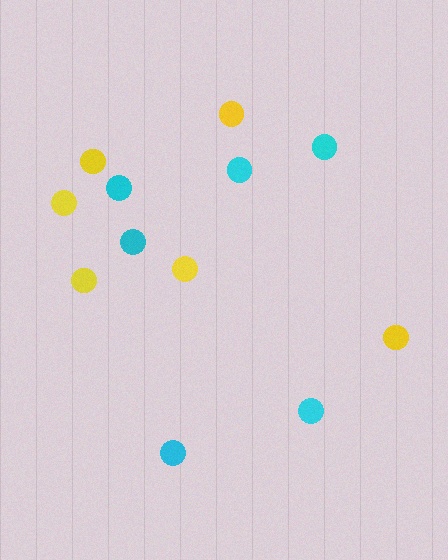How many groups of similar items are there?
There are 2 groups: one group of yellow circles (6) and one group of cyan circles (6).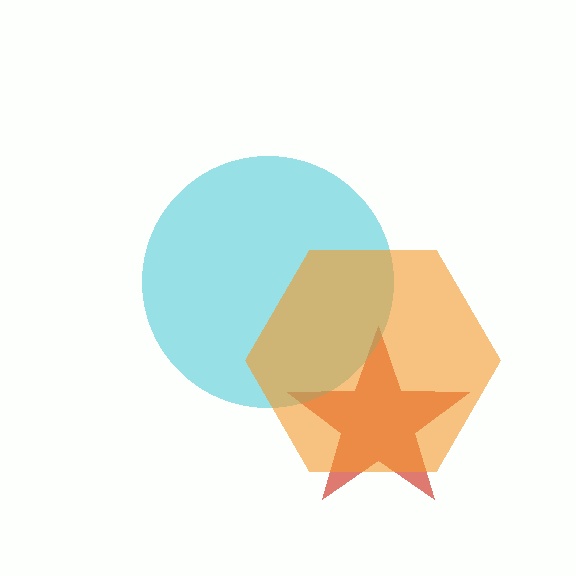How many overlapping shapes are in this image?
There are 3 overlapping shapes in the image.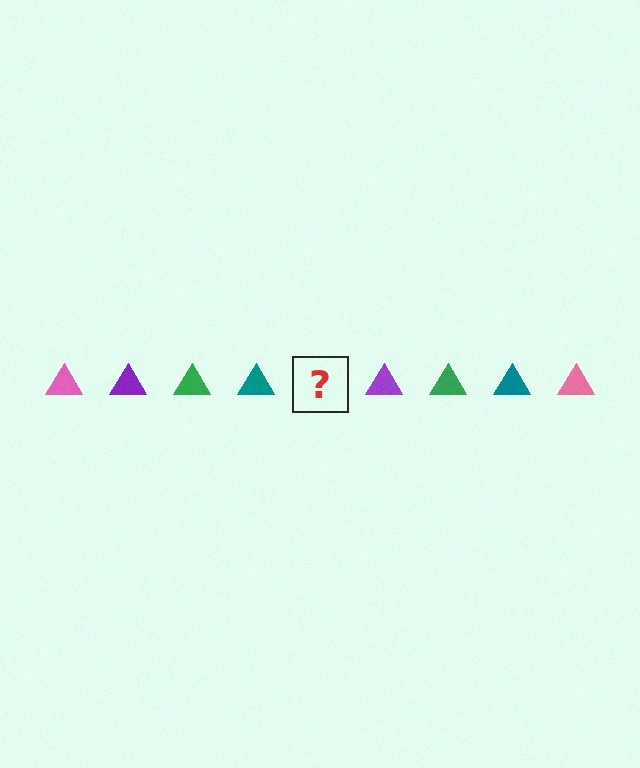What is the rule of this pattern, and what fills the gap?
The rule is that the pattern cycles through pink, purple, green, teal triangles. The gap should be filled with a pink triangle.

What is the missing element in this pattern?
The missing element is a pink triangle.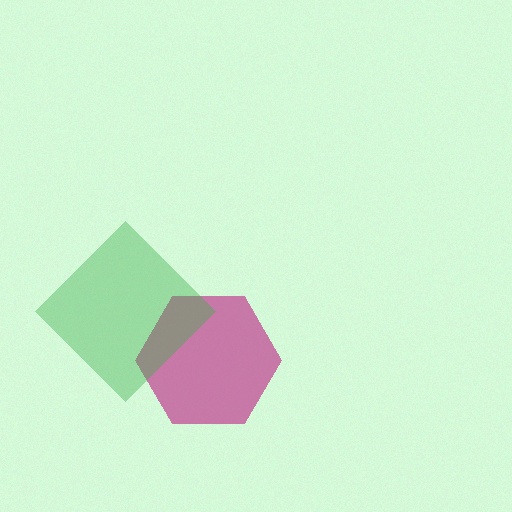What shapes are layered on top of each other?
The layered shapes are: a magenta hexagon, a green diamond.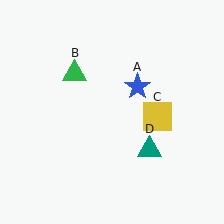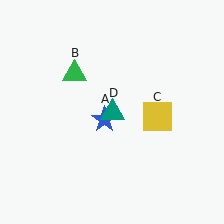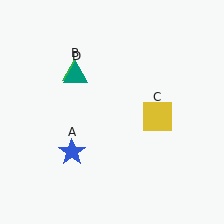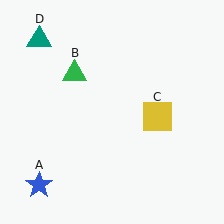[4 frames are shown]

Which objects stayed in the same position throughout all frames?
Green triangle (object B) and yellow square (object C) remained stationary.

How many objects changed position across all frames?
2 objects changed position: blue star (object A), teal triangle (object D).